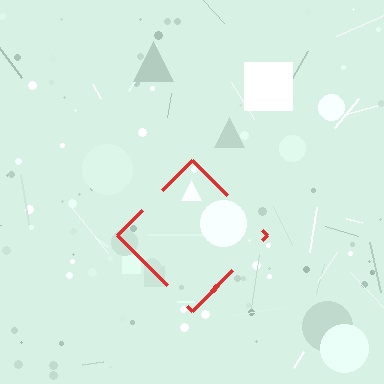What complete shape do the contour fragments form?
The contour fragments form a diamond.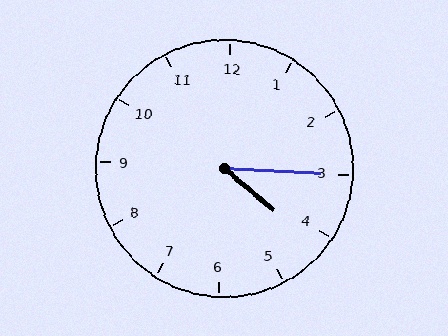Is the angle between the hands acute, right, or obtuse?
It is acute.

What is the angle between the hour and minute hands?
Approximately 38 degrees.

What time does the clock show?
4:15.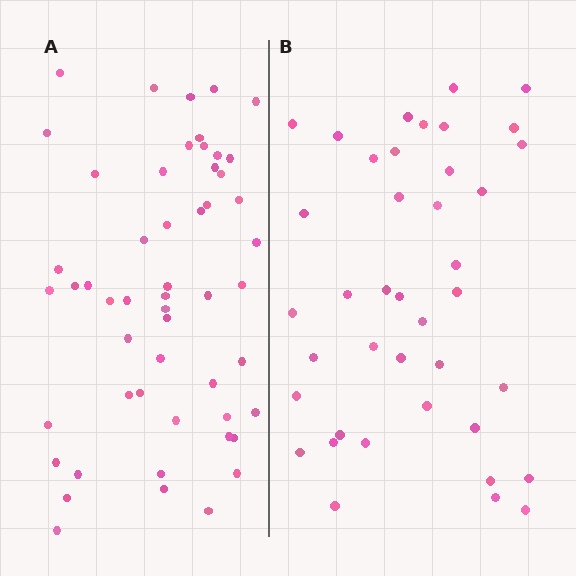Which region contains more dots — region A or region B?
Region A (the left region) has more dots.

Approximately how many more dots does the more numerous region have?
Region A has approximately 15 more dots than region B.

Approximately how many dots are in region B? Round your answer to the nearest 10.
About 40 dots.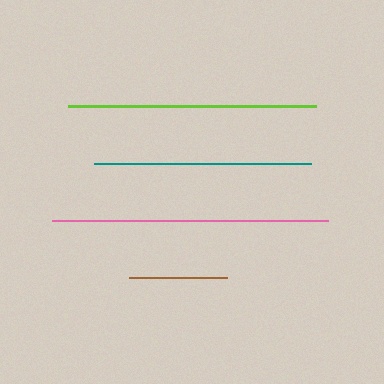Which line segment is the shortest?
The brown line is the shortest at approximately 98 pixels.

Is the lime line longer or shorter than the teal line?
The lime line is longer than the teal line.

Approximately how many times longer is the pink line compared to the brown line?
The pink line is approximately 2.8 times the length of the brown line.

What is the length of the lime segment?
The lime segment is approximately 248 pixels long.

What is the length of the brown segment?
The brown segment is approximately 98 pixels long.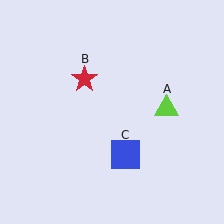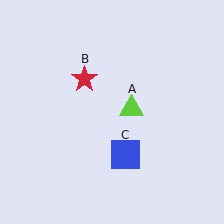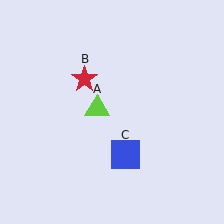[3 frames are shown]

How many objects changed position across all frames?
1 object changed position: lime triangle (object A).